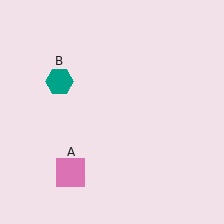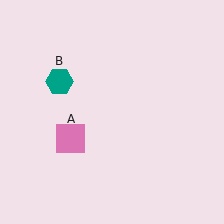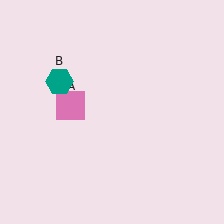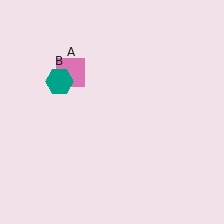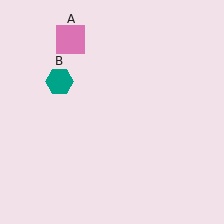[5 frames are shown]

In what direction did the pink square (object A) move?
The pink square (object A) moved up.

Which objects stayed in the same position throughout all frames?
Teal hexagon (object B) remained stationary.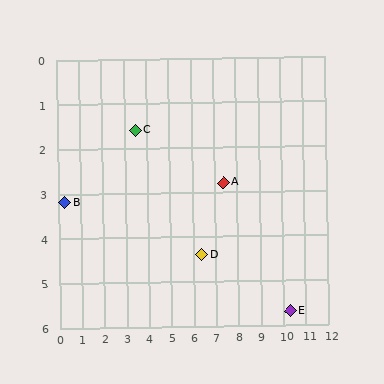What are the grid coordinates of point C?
Point C is at approximately (3.5, 1.6).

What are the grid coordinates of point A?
Point A is at approximately (7.4, 2.8).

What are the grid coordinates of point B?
Point B is at approximately (0.3, 3.2).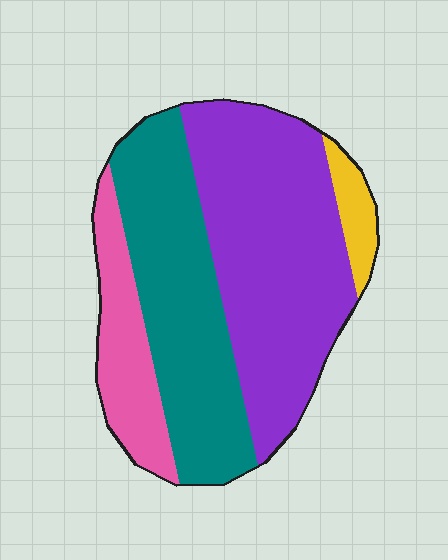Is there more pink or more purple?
Purple.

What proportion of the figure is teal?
Teal takes up between a third and a half of the figure.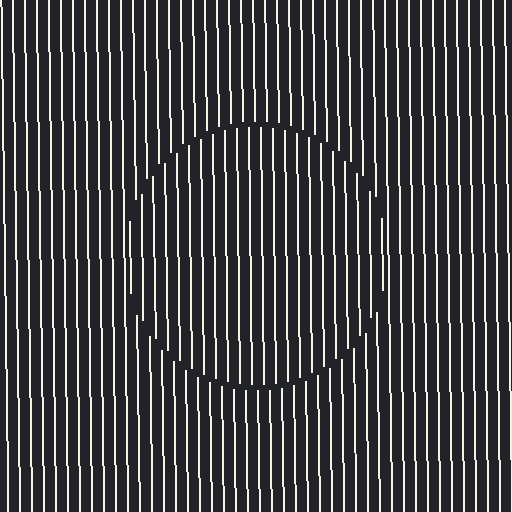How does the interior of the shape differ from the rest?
The interior of the shape contains the same grating, shifted by half a period — the contour is defined by the phase discontinuity where line-ends from the inner and outer gratings abut.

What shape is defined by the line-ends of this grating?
An illusory circle. The interior of the shape contains the same grating, shifted by half a period — the contour is defined by the phase discontinuity where line-ends from the inner and outer gratings abut.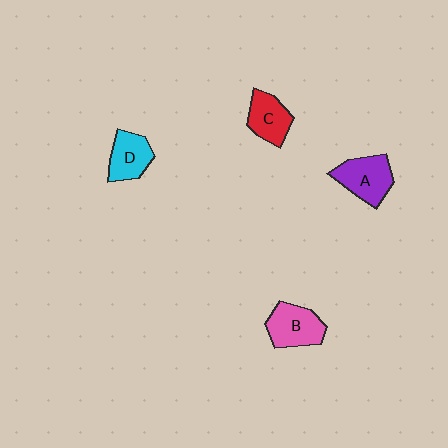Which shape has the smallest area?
Shape C (red).